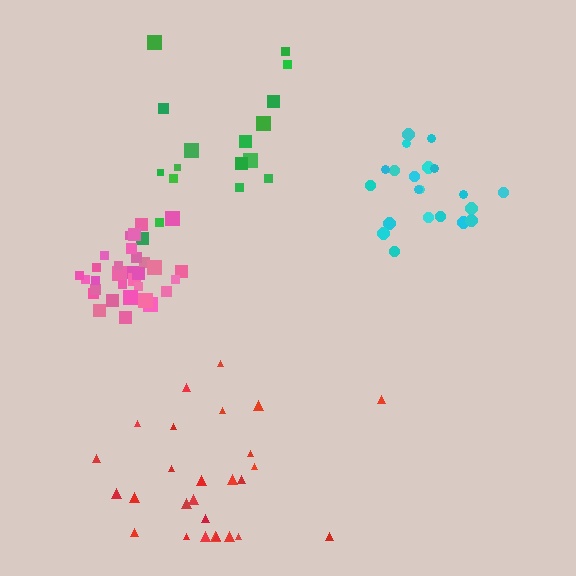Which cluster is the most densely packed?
Pink.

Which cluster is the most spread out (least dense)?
Red.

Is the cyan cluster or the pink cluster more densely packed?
Pink.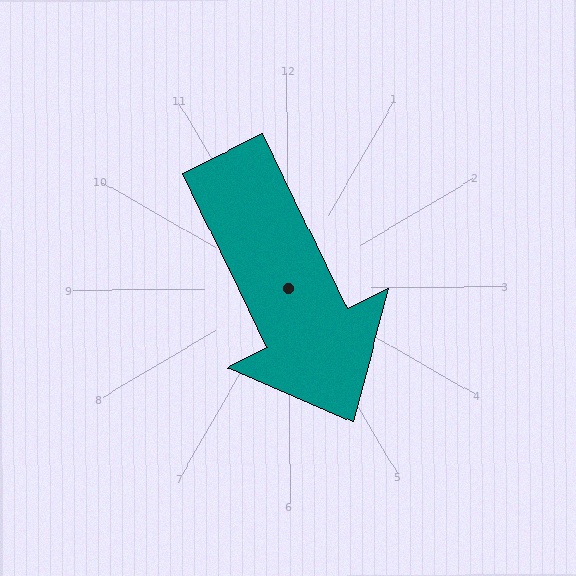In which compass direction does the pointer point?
Southeast.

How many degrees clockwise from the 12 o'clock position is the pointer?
Approximately 154 degrees.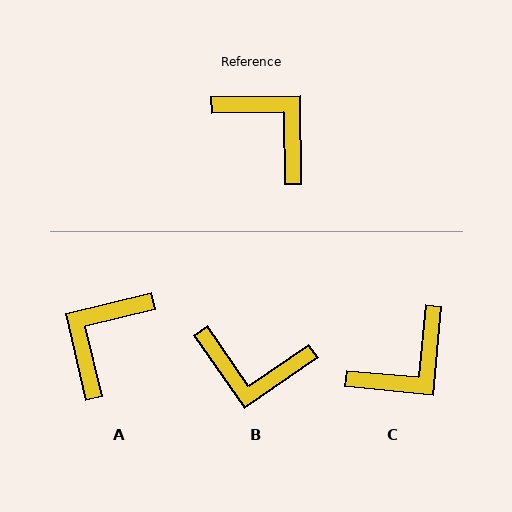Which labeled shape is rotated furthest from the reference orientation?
B, about 146 degrees away.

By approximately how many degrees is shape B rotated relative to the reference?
Approximately 146 degrees clockwise.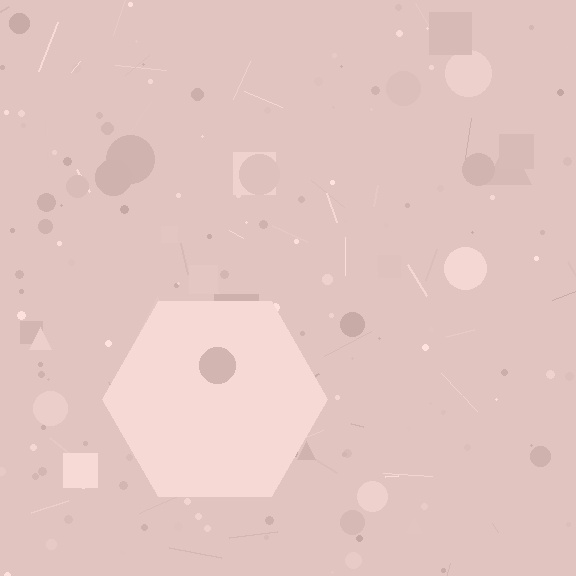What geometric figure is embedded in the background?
A hexagon is embedded in the background.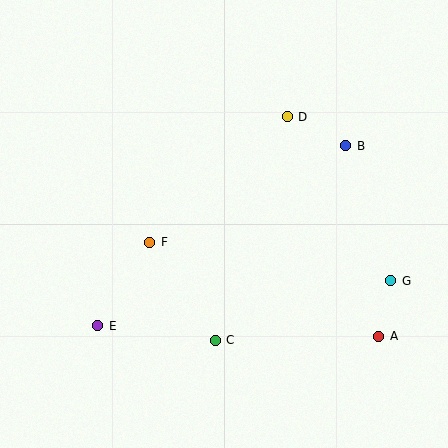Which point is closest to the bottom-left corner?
Point E is closest to the bottom-left corner.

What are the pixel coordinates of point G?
Point G is at (391, 281).